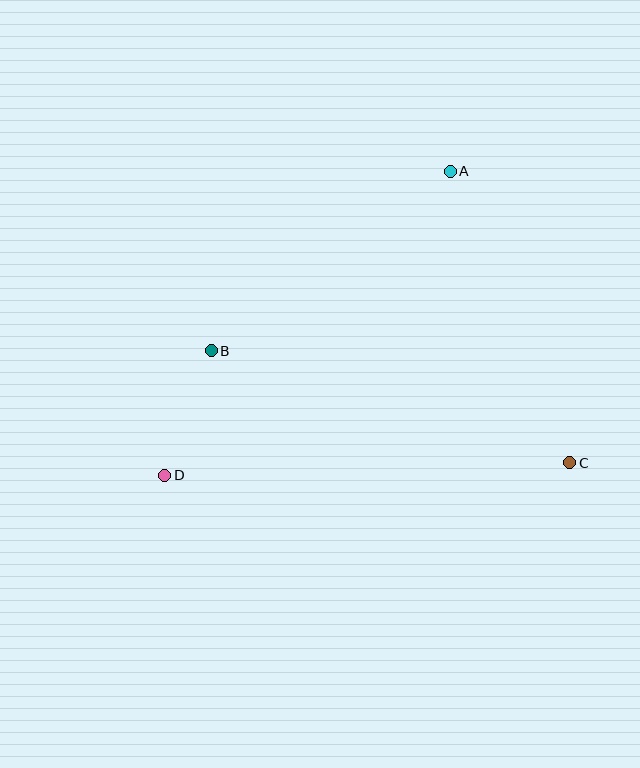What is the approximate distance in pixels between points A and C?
The distance between A and C is approximately 315 pixels.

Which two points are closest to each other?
Points B and D are closest to each other.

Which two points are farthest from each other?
Points A and D are farthest from each other.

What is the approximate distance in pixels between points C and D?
The distance between C and D is approximately 405 pixels.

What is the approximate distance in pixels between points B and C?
The distance between B and C is approximately 376 pixels.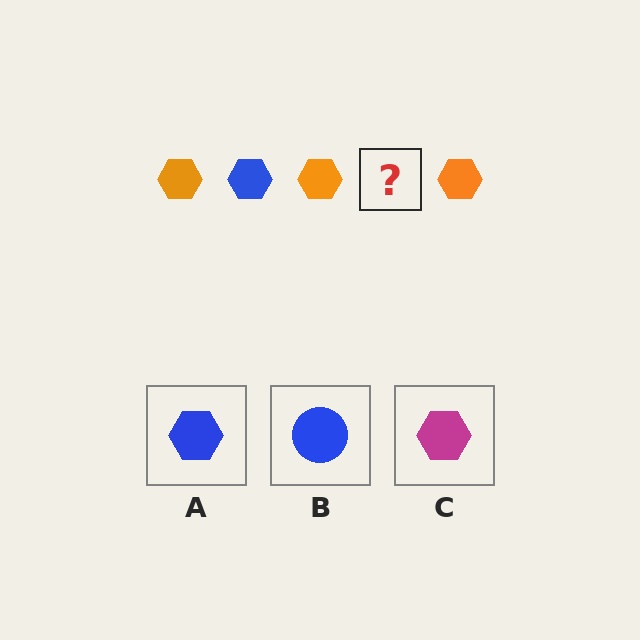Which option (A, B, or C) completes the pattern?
A.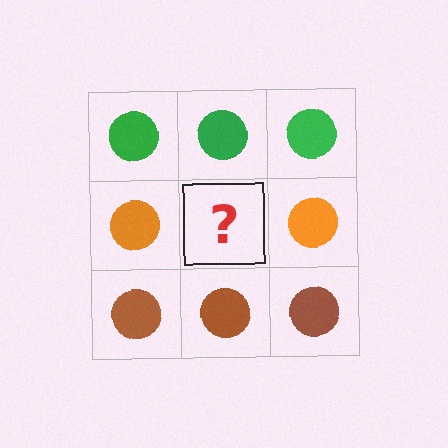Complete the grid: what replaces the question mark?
The question mark should be replaced with an orange circle.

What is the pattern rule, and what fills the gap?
The rule is that each row has a consistent color. The gap should be filled with an orange circle.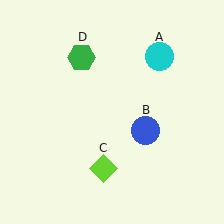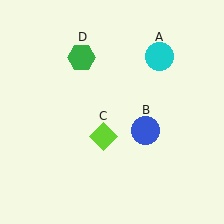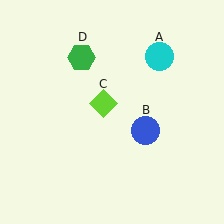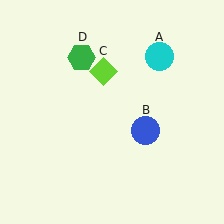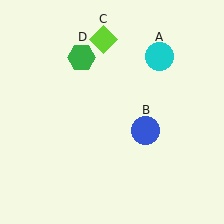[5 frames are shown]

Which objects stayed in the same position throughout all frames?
Cyan circle (object A) and blue circle (object B) and green hexagon (object D) remained stationary.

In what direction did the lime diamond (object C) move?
The lime diamond (object C) moved up.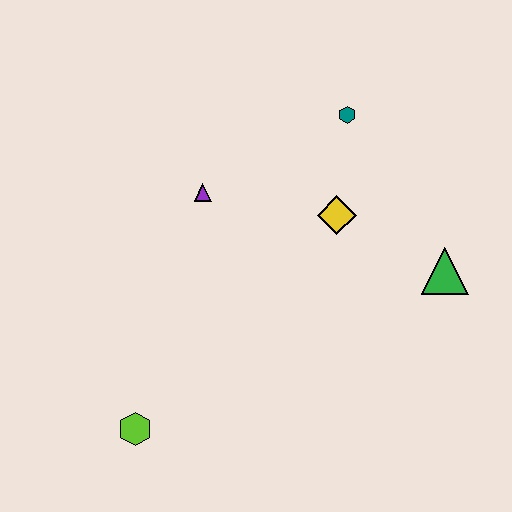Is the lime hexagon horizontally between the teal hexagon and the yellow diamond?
No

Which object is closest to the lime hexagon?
The purple triangle is closest to the lime hexagon.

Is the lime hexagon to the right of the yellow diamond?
No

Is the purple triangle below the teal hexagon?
Yes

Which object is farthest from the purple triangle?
The green triangle is farthest from the purple triangle.